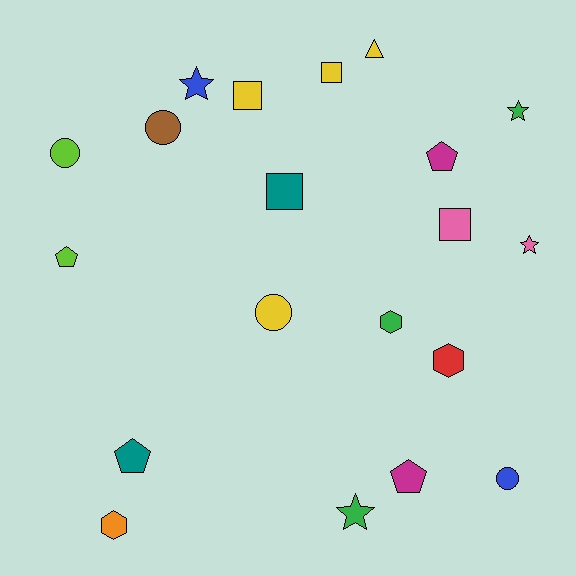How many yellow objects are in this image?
There are 4 yellow objects.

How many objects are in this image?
There are 20 objects.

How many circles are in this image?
There are 4 circles.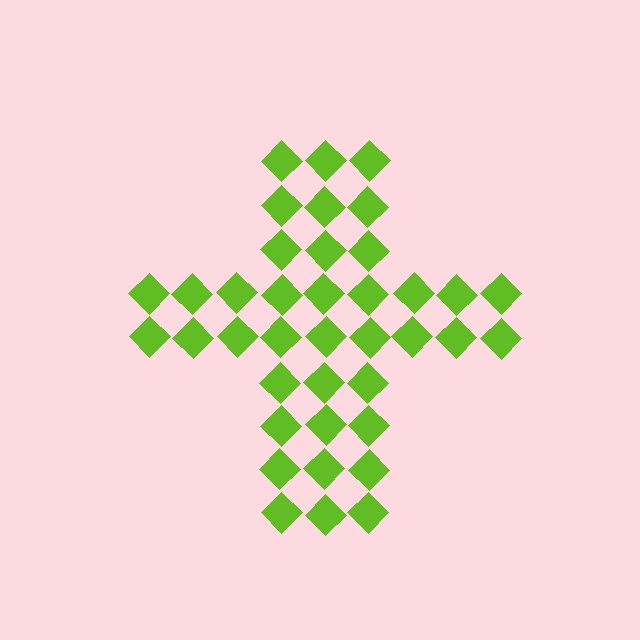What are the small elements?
The small elements are diamonds.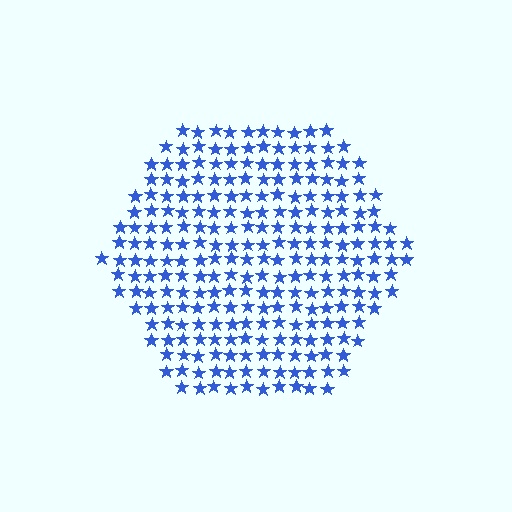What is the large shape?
The large shape is a hexagon.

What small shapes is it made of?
It is made of small stars.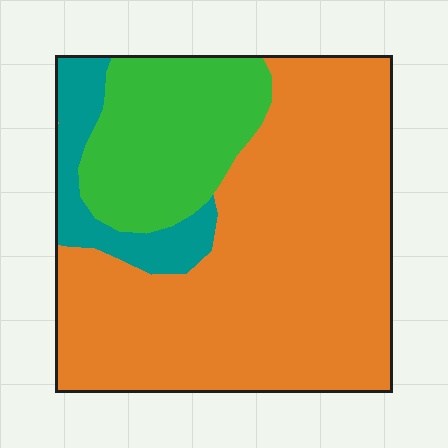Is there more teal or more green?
Green.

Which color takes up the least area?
Teal, at roughly 10%.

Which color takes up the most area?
Orange, at roughly 65%.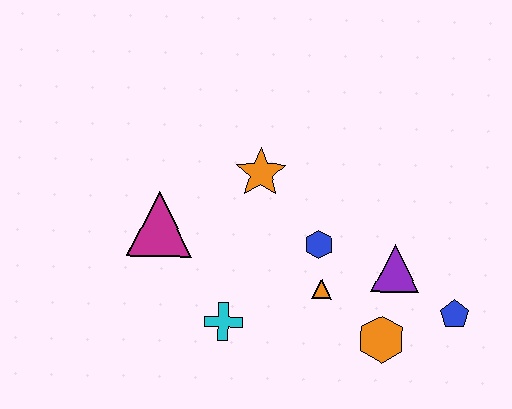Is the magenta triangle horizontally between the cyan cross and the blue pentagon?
No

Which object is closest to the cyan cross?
The orange triangle is closest to the cyan cross.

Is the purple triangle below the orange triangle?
No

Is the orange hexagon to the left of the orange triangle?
No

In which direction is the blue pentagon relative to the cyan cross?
The blue pentagon is to the right of the cyan cross.